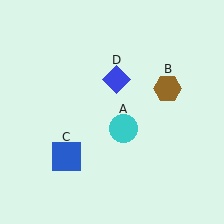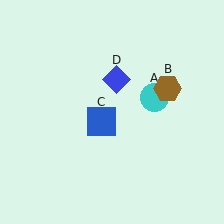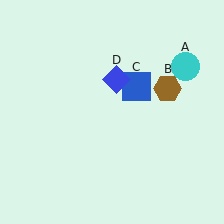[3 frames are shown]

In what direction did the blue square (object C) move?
The blue square (object C) moved up and to the right.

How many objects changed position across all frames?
2 objects changed position: cyan circle (object A), blue square (object C).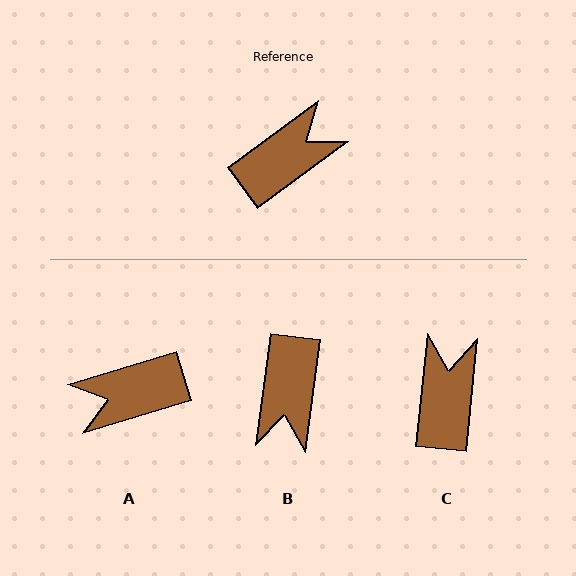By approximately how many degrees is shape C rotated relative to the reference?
Approximately 48 degrees counter-clockwise.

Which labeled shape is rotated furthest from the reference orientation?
A, about 161 degrees away.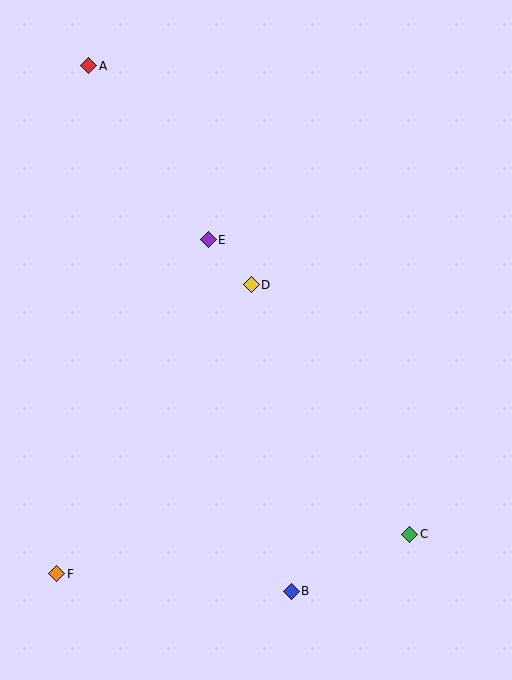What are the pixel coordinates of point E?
Point E is at (208, 240).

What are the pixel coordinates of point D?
Point D is at (251, 285).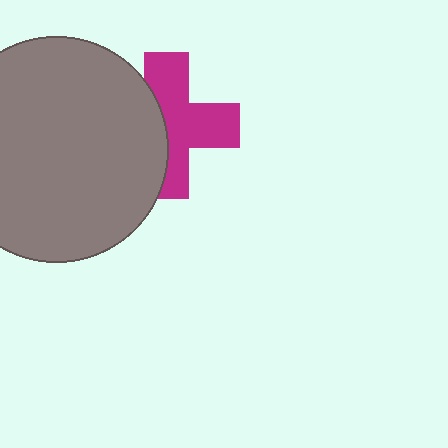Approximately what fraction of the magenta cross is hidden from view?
Roughly 41% of the magenta cross is hidden behind the gray circle.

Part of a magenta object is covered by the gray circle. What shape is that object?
It is a cross.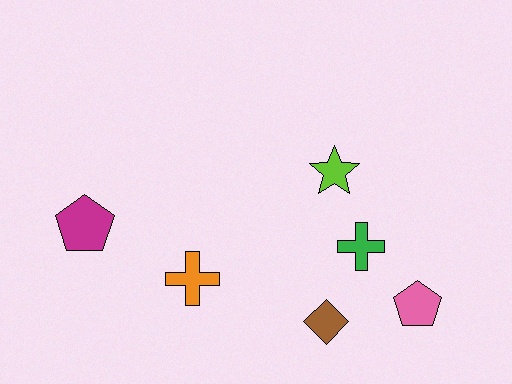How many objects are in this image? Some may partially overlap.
There are 6 objects.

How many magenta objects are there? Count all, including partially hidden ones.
There is 1 magenta object.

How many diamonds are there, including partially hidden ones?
There is 1 diamond.